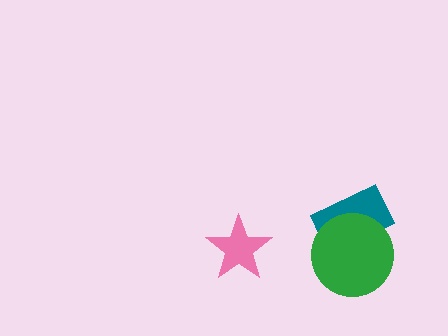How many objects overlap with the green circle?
1 object overlaps with the green circle.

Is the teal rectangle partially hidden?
Yes, it is partially covered by another shape.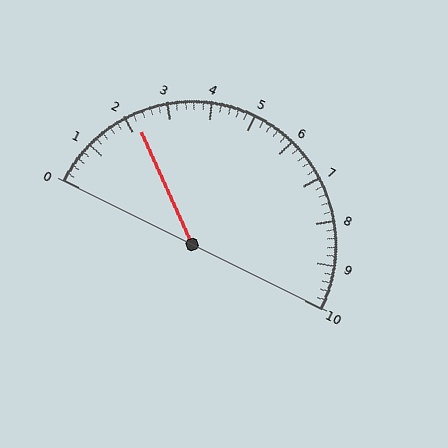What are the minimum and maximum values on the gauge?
The gauge ranges from 0 to 10.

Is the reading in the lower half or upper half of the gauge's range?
The reading is in the lower half of the range (0 to 10).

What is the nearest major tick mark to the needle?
The nearest major tick mark is 2.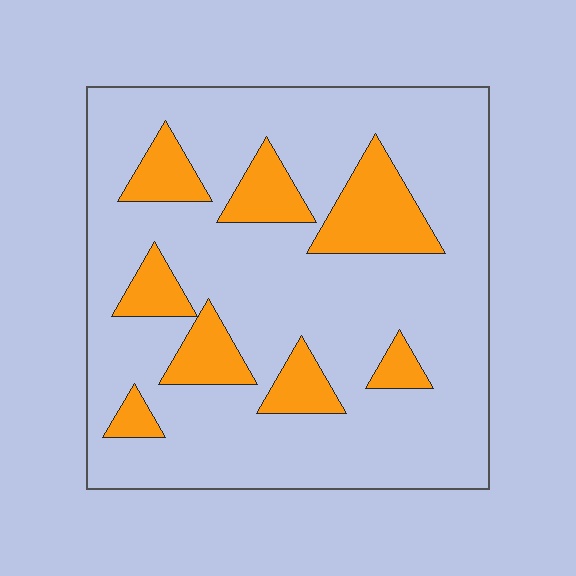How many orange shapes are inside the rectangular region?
8.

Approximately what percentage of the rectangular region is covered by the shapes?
Approximately 20%.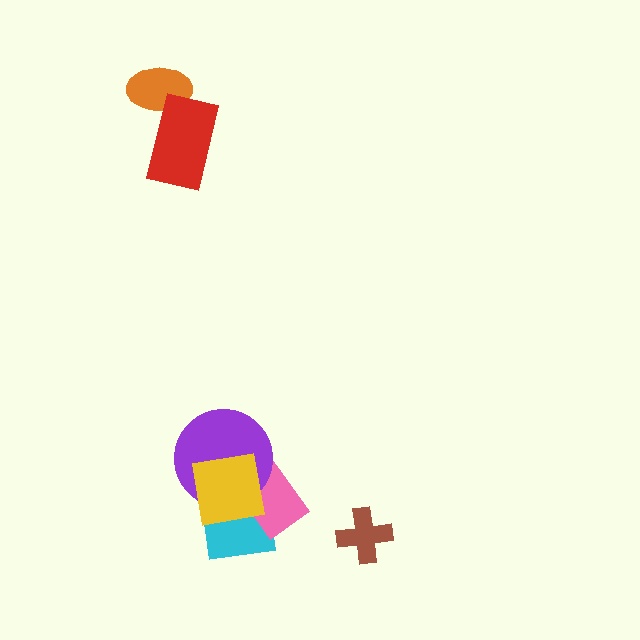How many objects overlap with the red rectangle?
1 object overlaps with the red rectangle.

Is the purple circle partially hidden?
Yes, it is partially covered by another shape.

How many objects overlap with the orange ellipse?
1 object overlaps with the orange ellipse.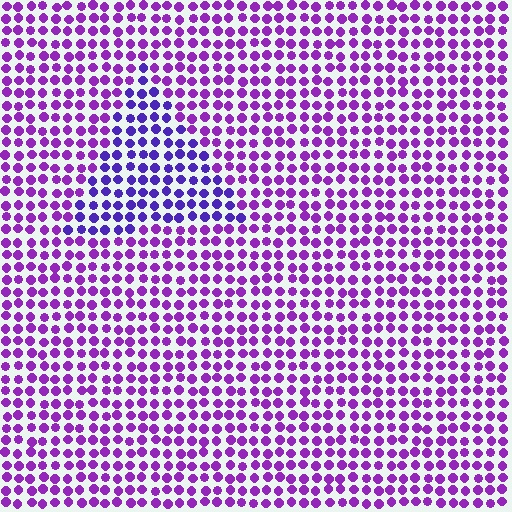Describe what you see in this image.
The image is filled with small purple elements in a uniform arrangement. A triangle-shaped region is visible where the elements are tinted to a slightly different hue, forming a subtle color boundary.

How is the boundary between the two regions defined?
The boundary is defined purely by a slight shift in hue (about 30 degrees). Spacing, size, and orientation are identical on both sides.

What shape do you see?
I see a triangle.